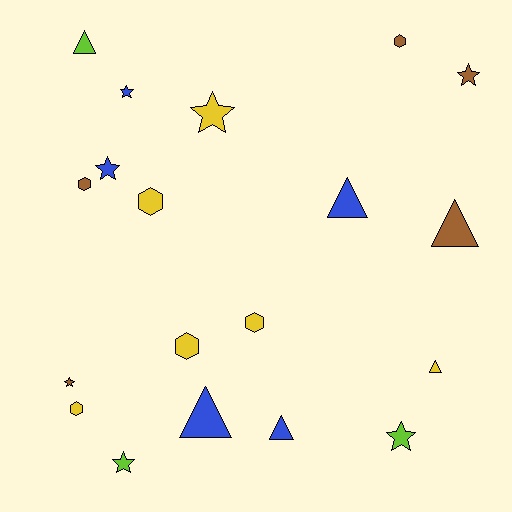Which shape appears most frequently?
Star, with 7 objects.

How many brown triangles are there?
There is 1 brown triangle.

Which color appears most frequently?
Yellow, with 6 objects.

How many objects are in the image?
There are 19 objects.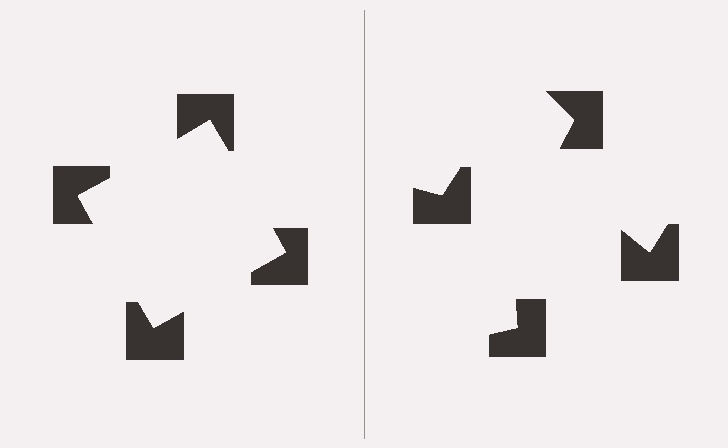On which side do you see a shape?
An illusory square appears on the left side. On the right side the wedge cuts are rotated, so no coherent shape forms.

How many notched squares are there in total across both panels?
8 — 4 on each side.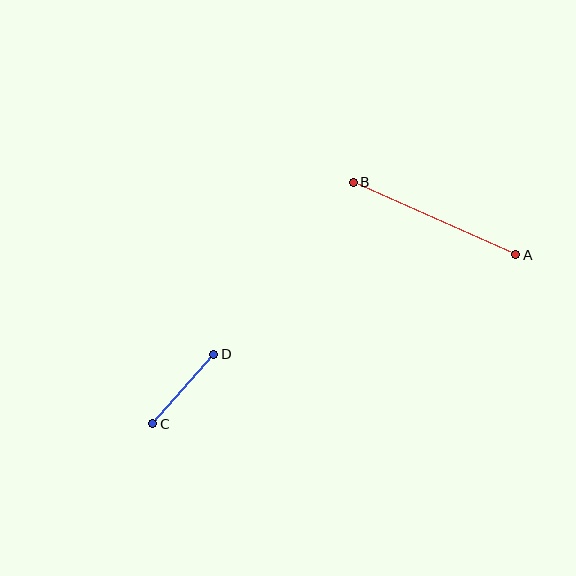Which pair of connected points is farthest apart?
Points A and B are farthest apart.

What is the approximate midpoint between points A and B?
The midpoint is at approximately (434, 219) pixels.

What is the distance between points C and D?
The distance is approximately 92 pixels.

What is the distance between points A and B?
The distance is approximately 178 pixels.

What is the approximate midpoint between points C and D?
The midpoint is at approximately (183, 389) pixels.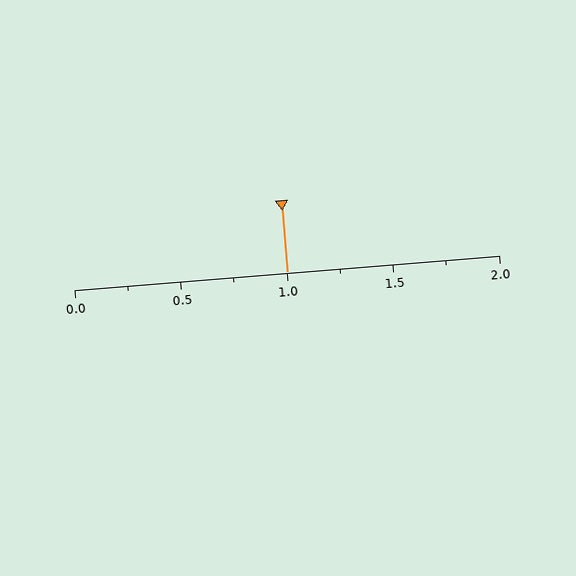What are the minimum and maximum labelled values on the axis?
The axis runs from 0.0 to 2.0.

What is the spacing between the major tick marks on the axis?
The major ticks are spaced 0.5 apart.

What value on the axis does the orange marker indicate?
The marker indicates approximately 1.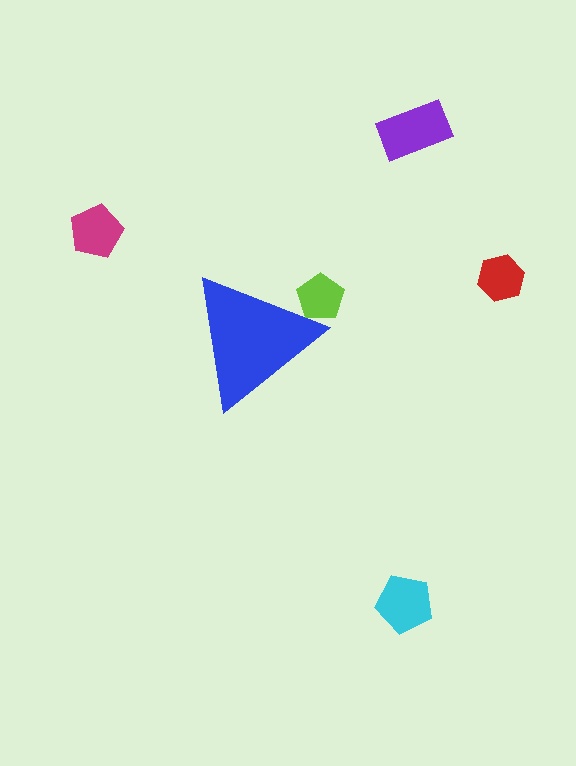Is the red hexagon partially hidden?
No, the red hexagon is fully visible.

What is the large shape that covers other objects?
A blue triangle.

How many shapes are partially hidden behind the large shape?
1 shape is partially hidden.